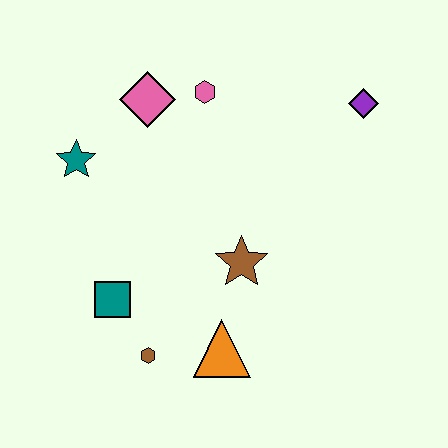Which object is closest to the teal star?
The pink diamond is closest to the teal star.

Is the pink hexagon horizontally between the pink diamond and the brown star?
Yes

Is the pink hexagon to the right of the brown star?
No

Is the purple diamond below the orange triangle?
No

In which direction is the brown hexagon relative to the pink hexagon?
The brown hexagon is below the pink hexagon.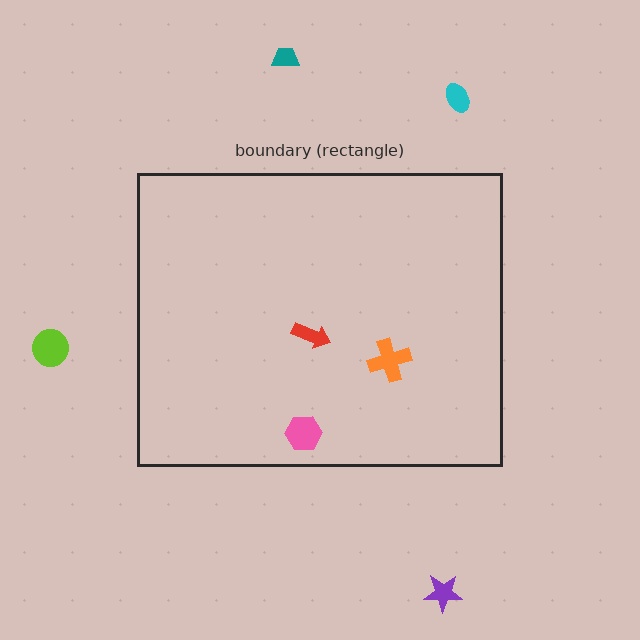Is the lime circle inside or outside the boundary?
Outside.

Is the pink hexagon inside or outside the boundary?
Inside.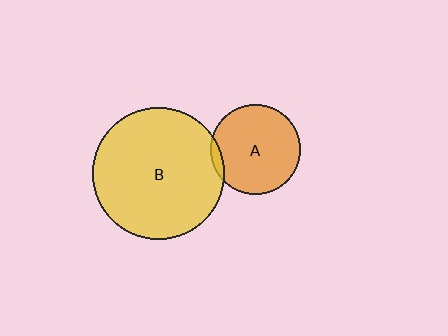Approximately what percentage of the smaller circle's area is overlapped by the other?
Approximately 5%.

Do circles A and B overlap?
Yes.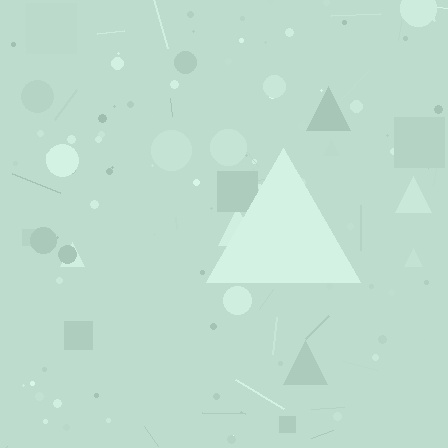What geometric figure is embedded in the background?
A triangle is embedded in the background.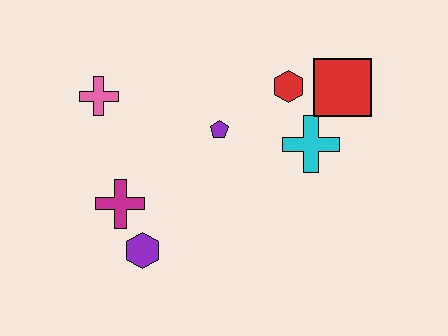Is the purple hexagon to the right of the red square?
No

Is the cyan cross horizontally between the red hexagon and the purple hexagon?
No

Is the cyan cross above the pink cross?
No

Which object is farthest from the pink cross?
The red square is farthest from the pink cross.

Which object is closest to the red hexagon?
The red square is closest to the red hexagon.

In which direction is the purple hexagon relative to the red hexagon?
The purple hexagon is below the red hexagon.